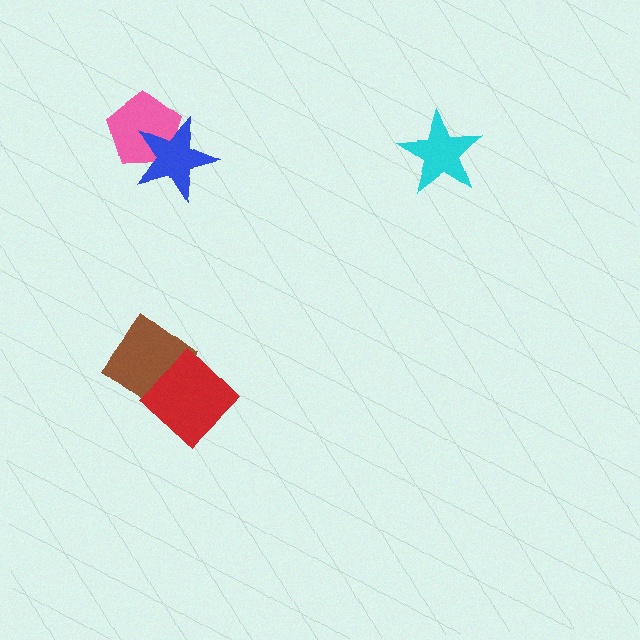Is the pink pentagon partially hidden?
Yes, it is partially covered by another shape.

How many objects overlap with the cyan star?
0 objects overlap with the cyan star.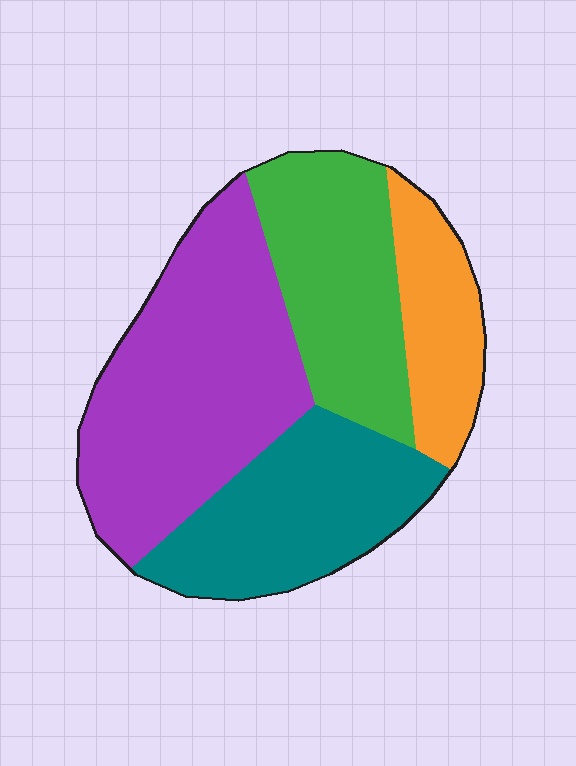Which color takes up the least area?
Orange, at roughly 15%.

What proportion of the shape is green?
Green takes up between a sixth and a third of the shape.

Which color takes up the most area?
Purple, at roughly 40%.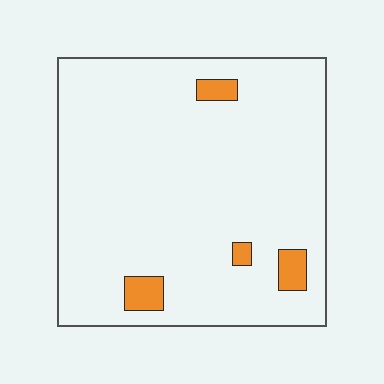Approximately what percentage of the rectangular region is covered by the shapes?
Approximately 5%.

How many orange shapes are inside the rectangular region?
4.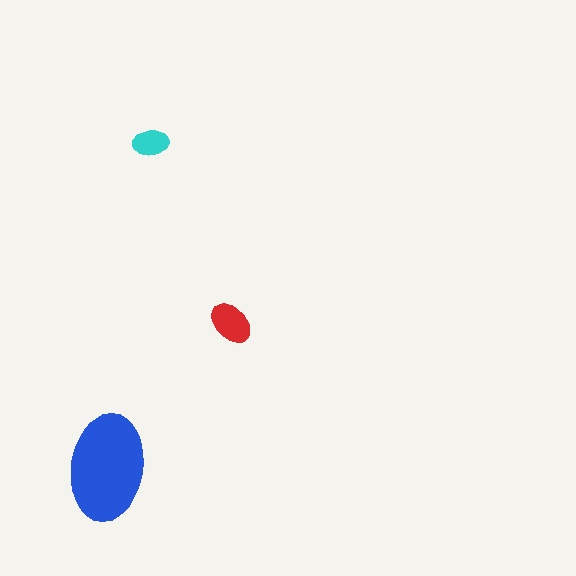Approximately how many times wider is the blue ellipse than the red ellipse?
About 2.5 times wider.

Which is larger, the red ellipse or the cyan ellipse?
The red one.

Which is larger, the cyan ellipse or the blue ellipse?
The blue one.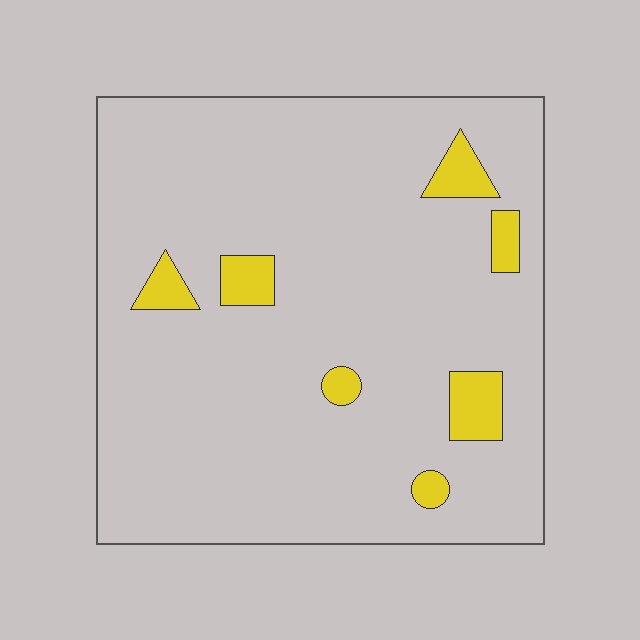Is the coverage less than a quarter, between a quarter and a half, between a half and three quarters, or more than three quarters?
Less than a quarter.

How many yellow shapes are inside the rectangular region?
7.